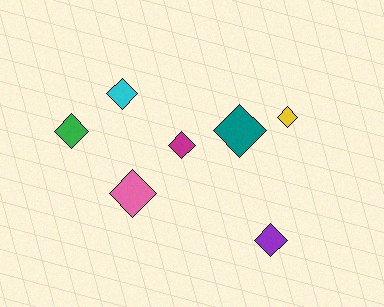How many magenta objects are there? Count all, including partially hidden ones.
There is 1 magenta object.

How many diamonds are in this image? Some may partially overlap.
There are 7 diamonds.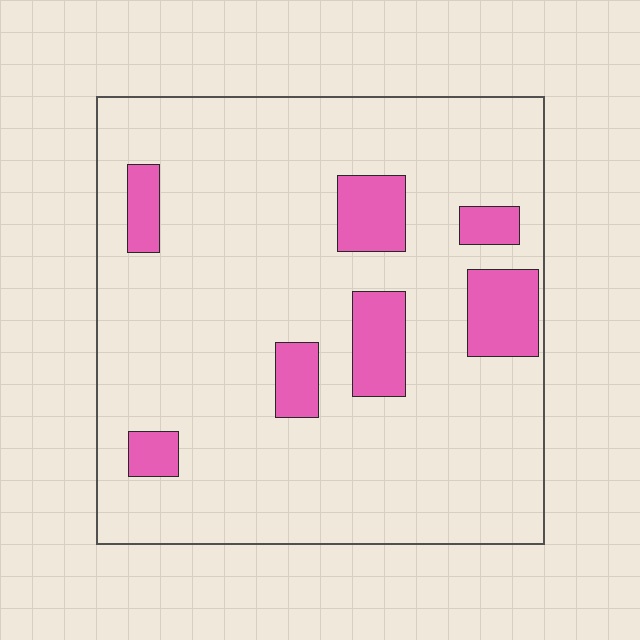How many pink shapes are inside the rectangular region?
7.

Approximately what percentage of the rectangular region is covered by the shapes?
Approximately 15%.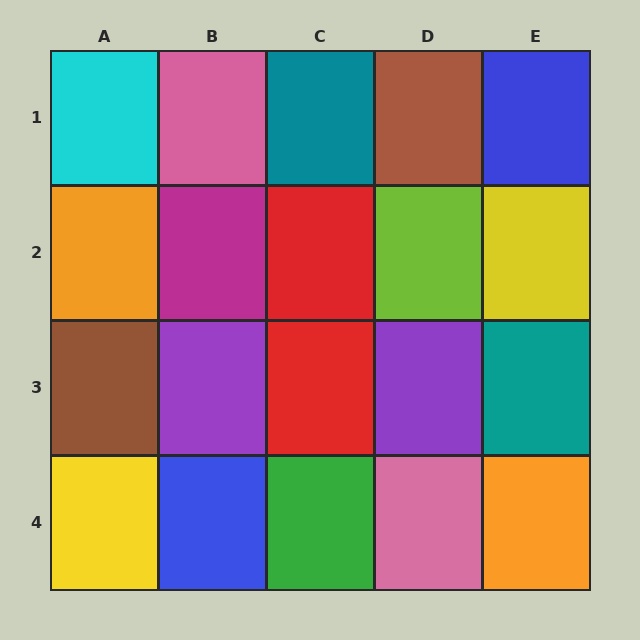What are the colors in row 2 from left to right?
Orange, magenta, red, lime, yellow.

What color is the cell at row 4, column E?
Orange.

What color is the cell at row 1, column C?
Teal.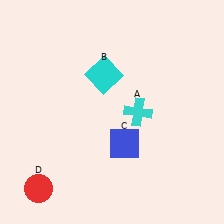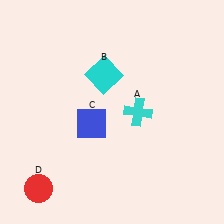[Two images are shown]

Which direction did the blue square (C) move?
The blue square (C) moved left.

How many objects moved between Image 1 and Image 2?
1 object moved between the two images.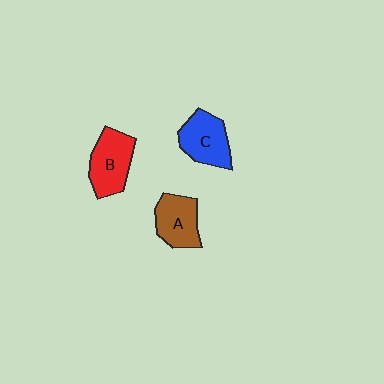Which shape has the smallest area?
Shape A (brown).